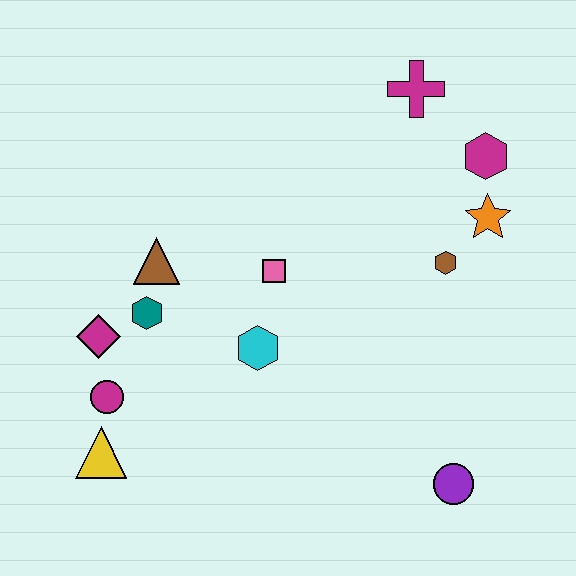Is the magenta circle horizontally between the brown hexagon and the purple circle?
No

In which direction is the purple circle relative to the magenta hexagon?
The purple circle is below the magenta hexagon.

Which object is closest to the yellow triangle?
The magenta circle is closest to the yellow triangle.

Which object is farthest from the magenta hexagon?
The yellow triangle is farthest from the magenta hexagon.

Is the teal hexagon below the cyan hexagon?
No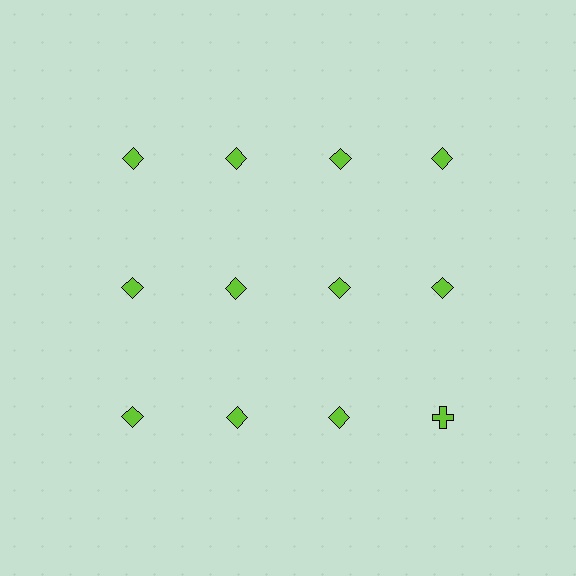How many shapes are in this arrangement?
There are 12 shapes arranged in a grid pattern.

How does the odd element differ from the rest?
It has a different shape: cross instead of diamond.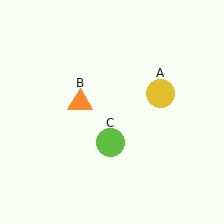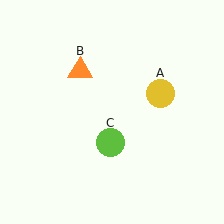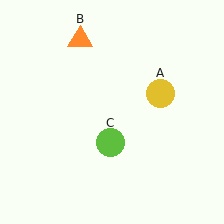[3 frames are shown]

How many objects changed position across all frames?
1 object changed position: orange triangle (object B).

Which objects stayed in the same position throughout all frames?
Yellow circle (object A) and lime circle (object C) remained stationary.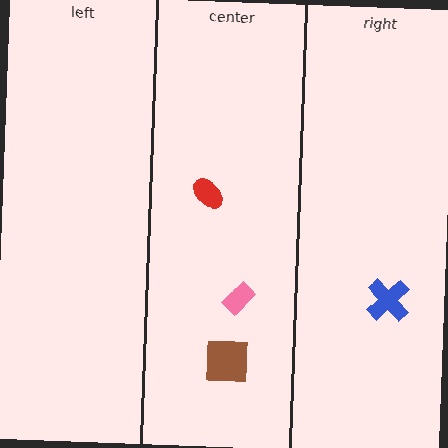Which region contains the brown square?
The center region.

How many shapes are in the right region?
1.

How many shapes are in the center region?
3.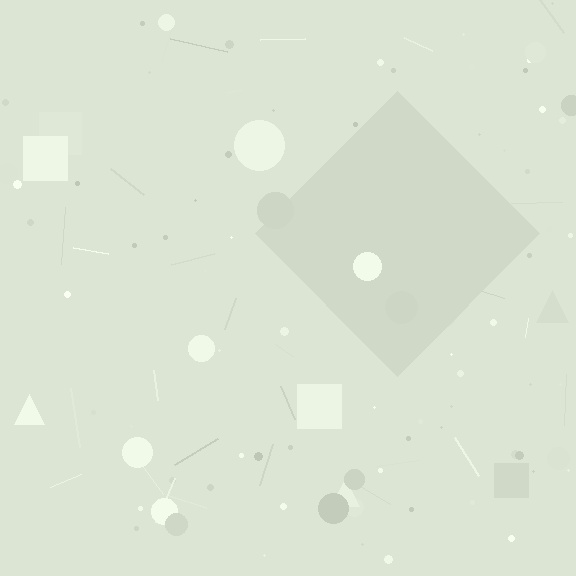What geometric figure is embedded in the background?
A diamond is embedded in the background.